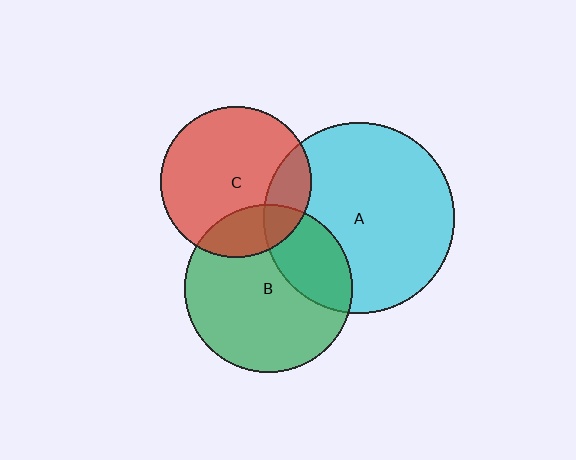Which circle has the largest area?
Circle A (cyan).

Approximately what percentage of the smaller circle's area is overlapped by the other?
Approximately 20%.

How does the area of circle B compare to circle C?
Approximately 1.2 times.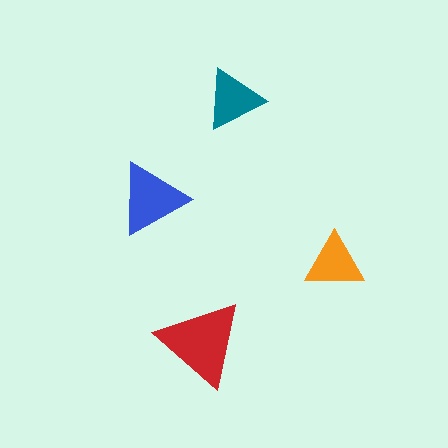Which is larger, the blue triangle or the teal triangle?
The blue one.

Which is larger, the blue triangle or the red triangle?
The red one.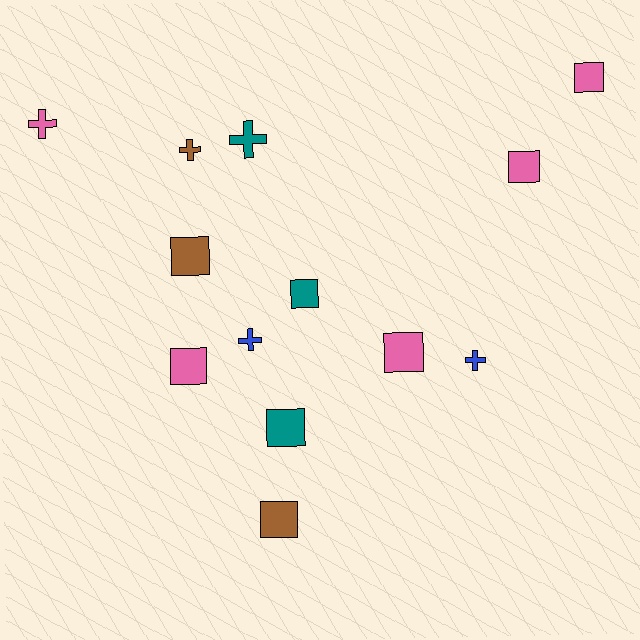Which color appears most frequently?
Pink, with 5 objects.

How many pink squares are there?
There are 4 pink squares.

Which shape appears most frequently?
Square, with 8 objects.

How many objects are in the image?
There are 13 objects.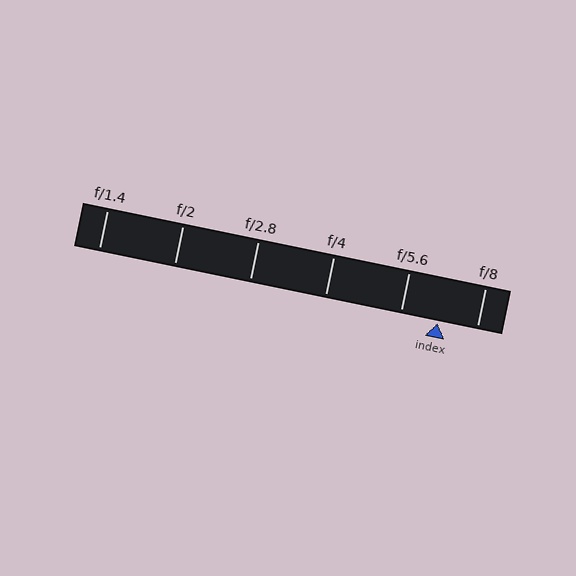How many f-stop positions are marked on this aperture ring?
There are 6 f-stop positions marked.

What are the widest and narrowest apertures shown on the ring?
The widest aperture shown is f/1.4 and the narrowest is f/8.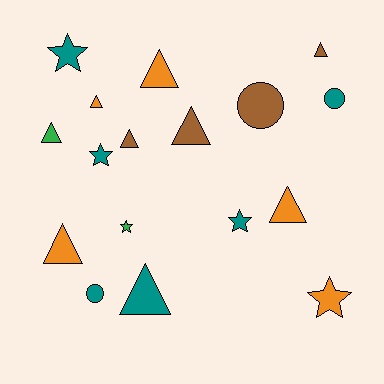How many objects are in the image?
There are 17 objects.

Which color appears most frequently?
Teal, with 6 objects.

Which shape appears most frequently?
Triangle, with 9 objects.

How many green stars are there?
There is 1 green star.